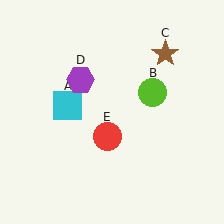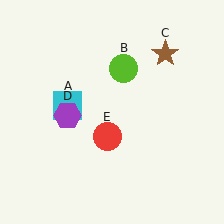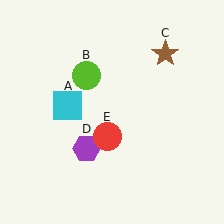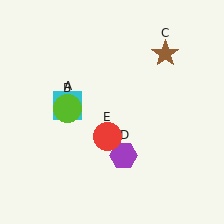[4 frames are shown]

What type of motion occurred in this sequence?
The lime circle (object B), purple hexagon (object D) rotated counterclockwise around the center of the scene.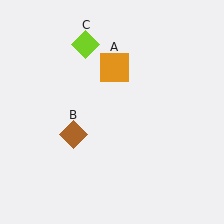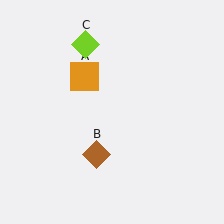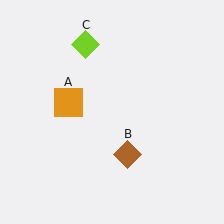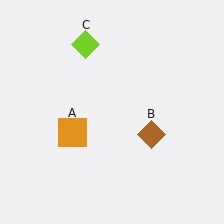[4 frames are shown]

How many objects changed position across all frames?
2 objects changed position: orange square (object A), brown diamond (object B).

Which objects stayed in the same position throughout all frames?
Lime diamond (object C) remained stationary.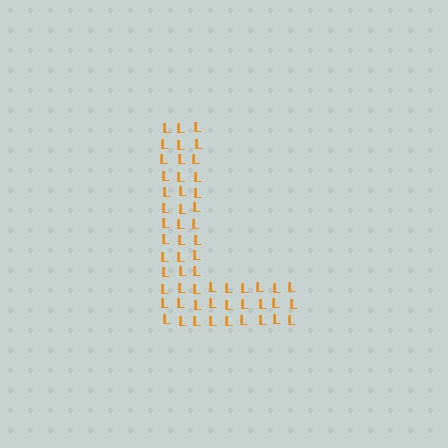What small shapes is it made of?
It is made of small letter L's.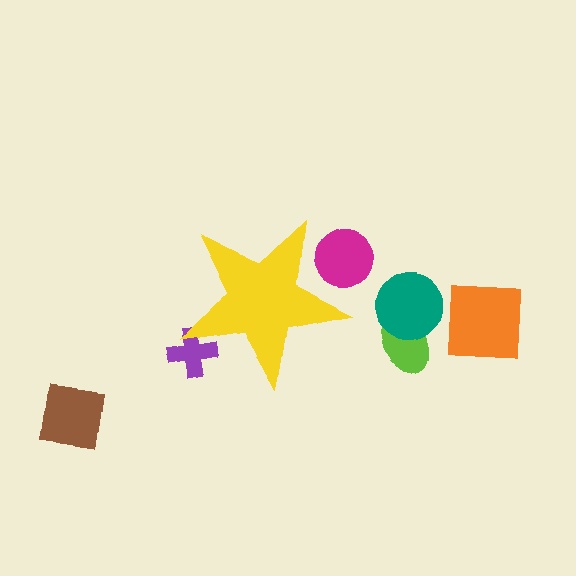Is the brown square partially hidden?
No, the brown square is fully visible.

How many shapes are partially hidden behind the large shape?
2 shapes are partially hidden.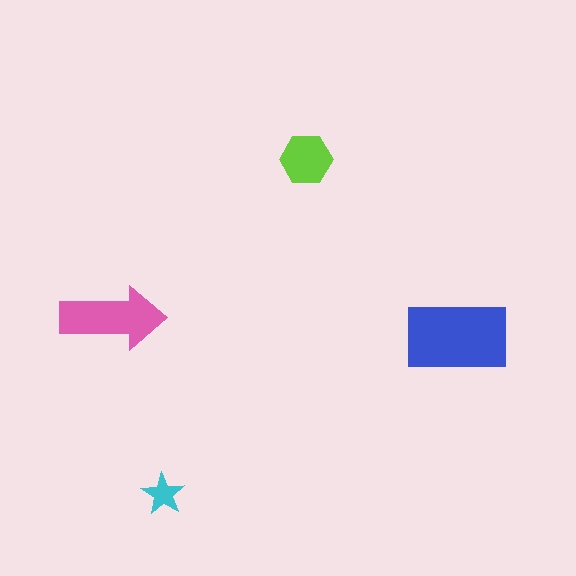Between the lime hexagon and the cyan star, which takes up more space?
The lime hexagon.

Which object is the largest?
The blue rectangle.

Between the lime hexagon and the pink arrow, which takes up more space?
The pink arrow.